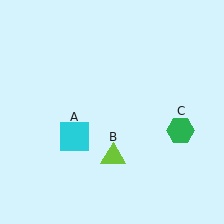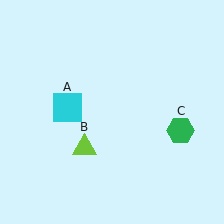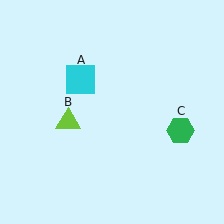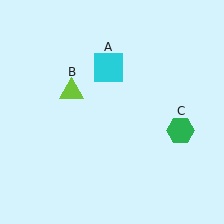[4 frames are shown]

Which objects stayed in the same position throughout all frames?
Green hexagon (object C) remained stationary.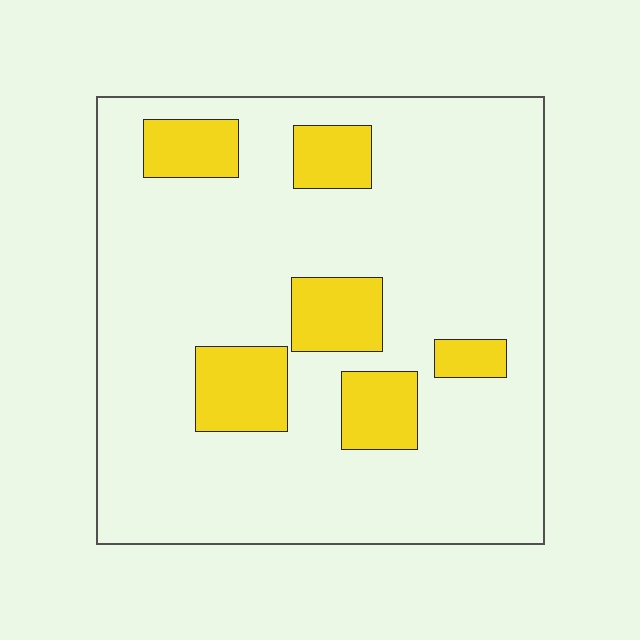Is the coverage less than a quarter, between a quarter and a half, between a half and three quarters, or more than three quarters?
Less than a quarter.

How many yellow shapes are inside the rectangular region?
6.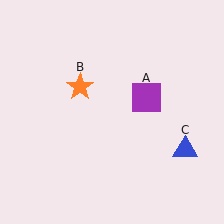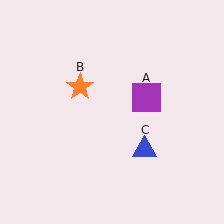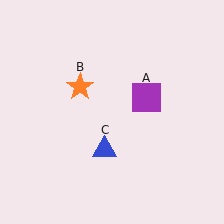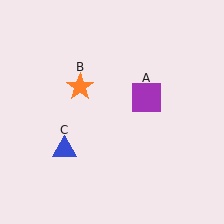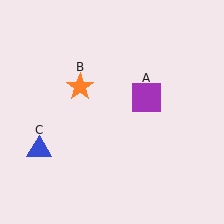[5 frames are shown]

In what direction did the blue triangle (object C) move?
The blue triangle (object C) moved left.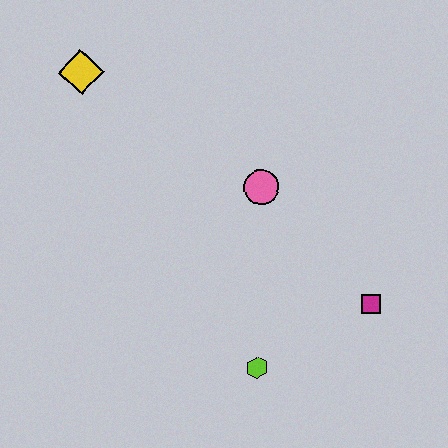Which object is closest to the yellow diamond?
The pink circle is closest to the yellow diamond.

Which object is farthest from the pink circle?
The yellow diamond is farthest from the pink circle.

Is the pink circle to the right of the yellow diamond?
Yes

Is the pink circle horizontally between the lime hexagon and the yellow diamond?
No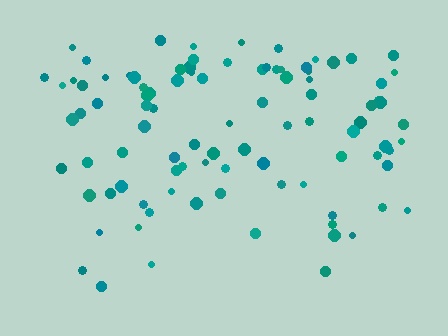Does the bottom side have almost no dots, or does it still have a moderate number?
Still a moderate number, just noticeably fewer than the top.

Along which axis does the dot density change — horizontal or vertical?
Vertical.